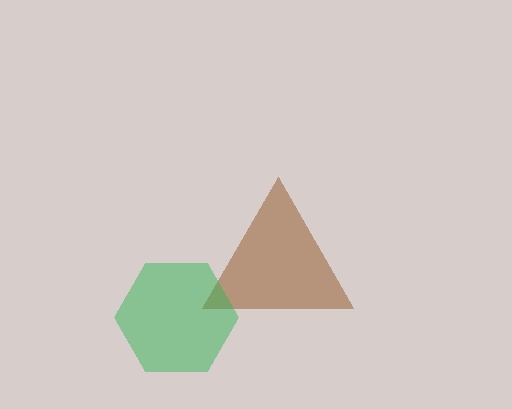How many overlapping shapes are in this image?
There are 2 overlapping shapes in the image.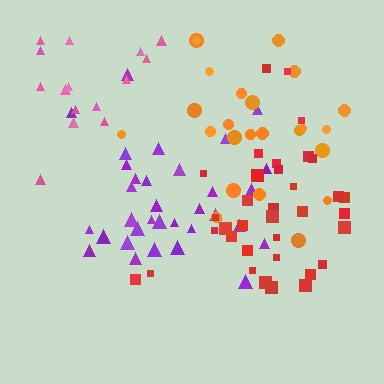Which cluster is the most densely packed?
Red.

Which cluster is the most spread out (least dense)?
Pink.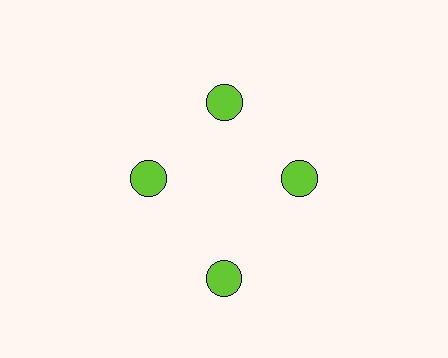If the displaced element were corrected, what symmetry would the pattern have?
It would have 4-fold rotational symmetry — the pattern would map onto itself every 90 degrees.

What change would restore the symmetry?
The symmetry would be restored by moving it inward, back onto the ring so that all 4 circles sit at equal angles and equal distance from the center.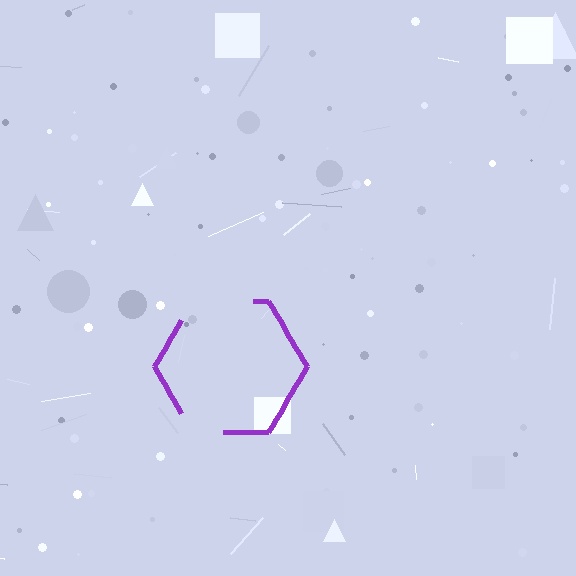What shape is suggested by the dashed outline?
The dashed outline suggests a hexagon.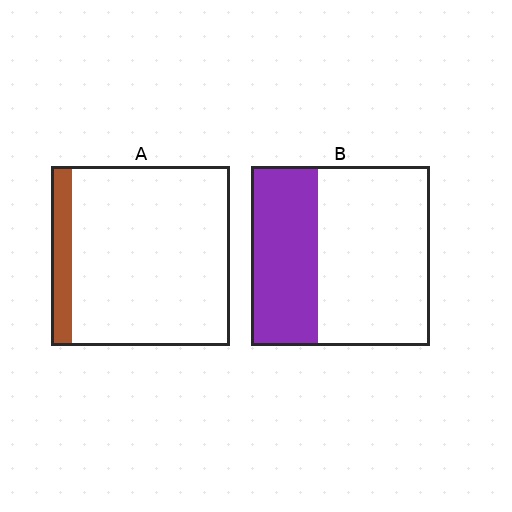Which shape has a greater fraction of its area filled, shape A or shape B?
Shape B.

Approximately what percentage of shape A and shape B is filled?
A is approximately 10% and B is approximately 35%.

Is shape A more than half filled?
No.